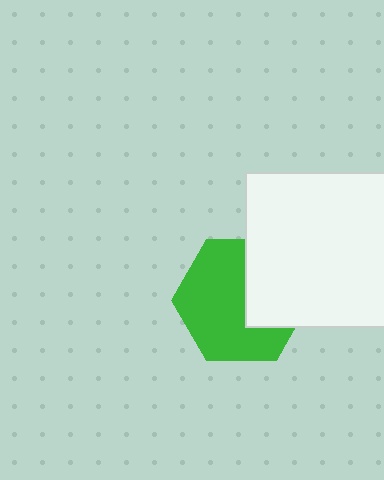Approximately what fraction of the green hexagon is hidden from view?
Roughly 35% of the green hexagon is hidden behind the white rectangle.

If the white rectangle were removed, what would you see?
You would see the complete green hexagon.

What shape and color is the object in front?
The object in front is a white rectangle.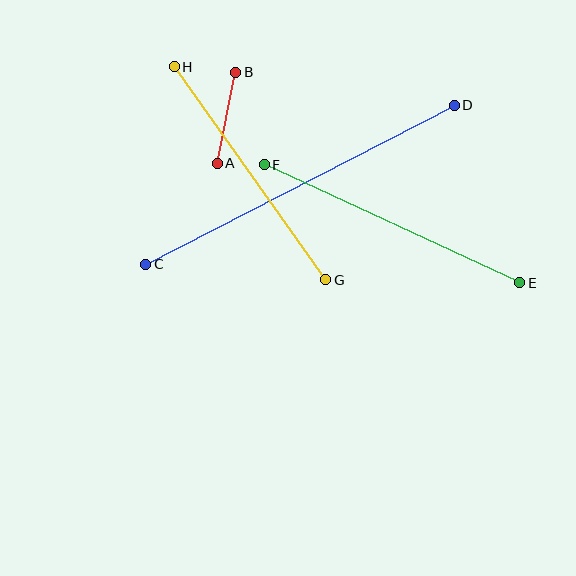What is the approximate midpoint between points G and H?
The midpoint is at approximately (250, 173) pixels.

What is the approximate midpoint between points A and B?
The midpoint is at approximately (226, 118) pixels.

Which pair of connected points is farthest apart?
Points C and D are farthest apart.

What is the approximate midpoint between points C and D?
The midpoint is at approximately (300, 185) pixels.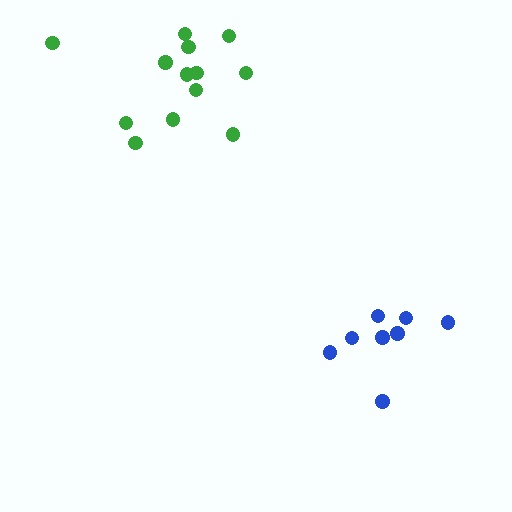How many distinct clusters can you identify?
There are 2 distinct clusters.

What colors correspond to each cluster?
The clusters are colored: green, blue.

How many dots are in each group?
Group 1: 13 dots, Group 2: 8 dots (21 total).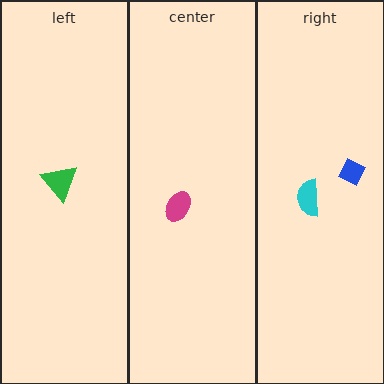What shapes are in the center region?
The magenta ellipse.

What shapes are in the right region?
The blue diamond, the cyan semicircle.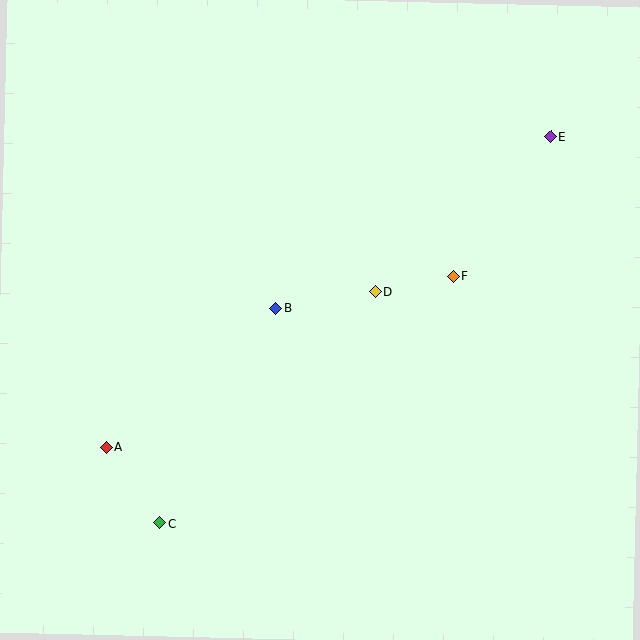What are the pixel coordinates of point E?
Point E is at (551, 137).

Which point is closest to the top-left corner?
Point B is closest to the top-left corner.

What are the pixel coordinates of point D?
Point D is at (375, 291).